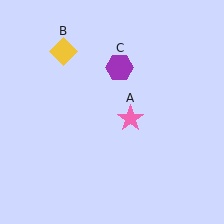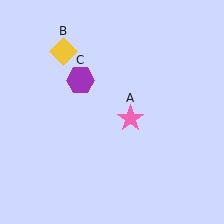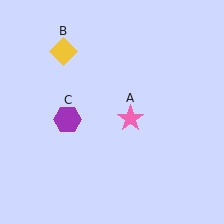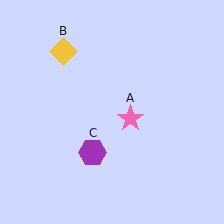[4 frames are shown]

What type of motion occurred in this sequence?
The purple hexagon (object C) rotated counterclockwise around the center of the scene.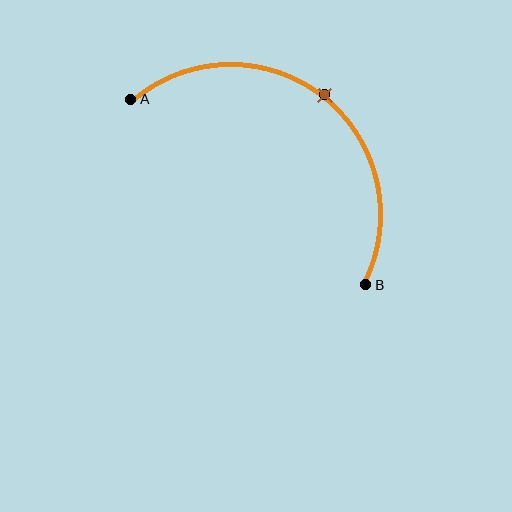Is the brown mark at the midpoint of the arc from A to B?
Yes. The brown mark lies on the arc at equal arc-length from both A and B — it is the arc midpoint.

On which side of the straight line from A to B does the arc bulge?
The arc bulges above and to the right of the straight line connecting A and B.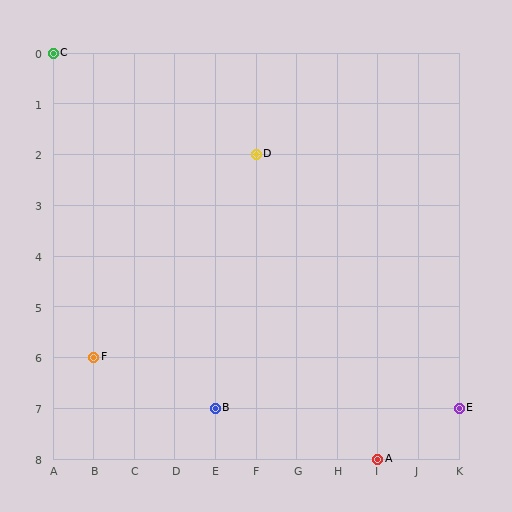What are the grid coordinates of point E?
Point E is at grid coordinates (K, 7).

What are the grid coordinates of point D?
Point D is at grid coordinates (F, 2).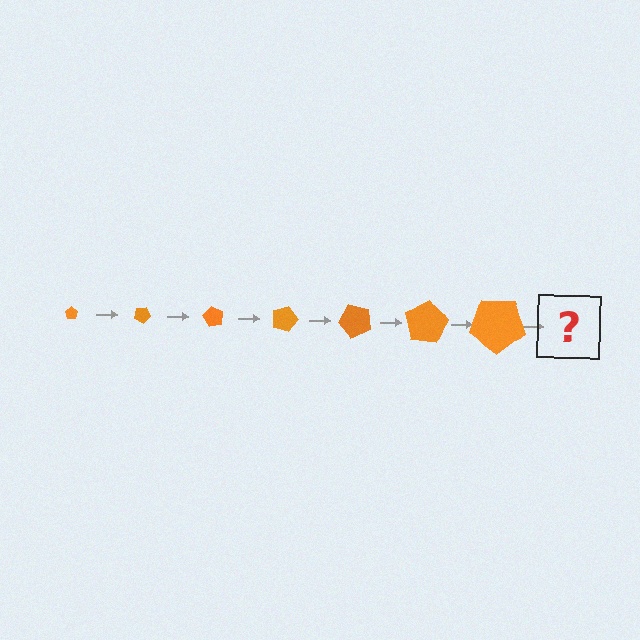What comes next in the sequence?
The next element should be a pentagon, larger than the previous one and rotated 210 degrees from the start.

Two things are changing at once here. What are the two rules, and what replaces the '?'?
The two rules are that the pentagon grows larger each step and it rotates 30 degrees each step. The '?' should be a pentagon, larger than the previous one and rotated 210 degrees from the start.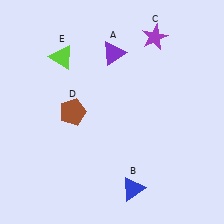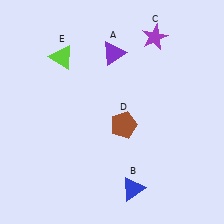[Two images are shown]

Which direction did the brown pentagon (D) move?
The brown pentagon (D) moved right.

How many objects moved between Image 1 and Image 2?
1 object moved between the two images.